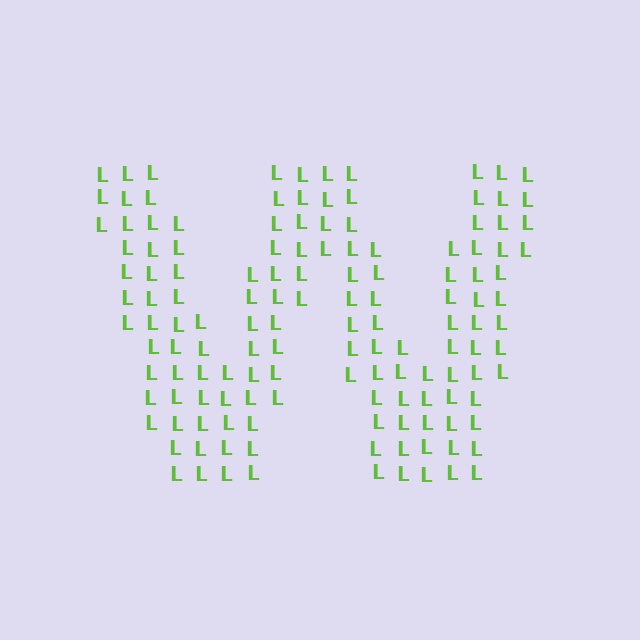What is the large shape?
The large shape is the letter W.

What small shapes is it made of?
It is made of small letter L's.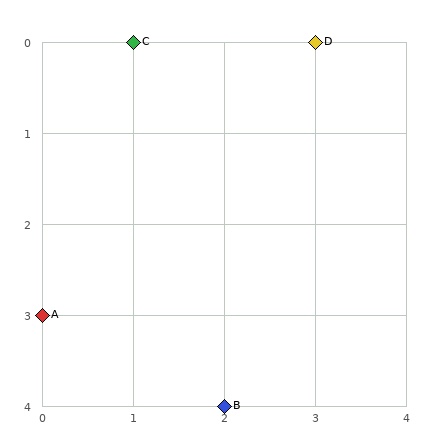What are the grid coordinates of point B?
Point B is at grid coordinates (2, 4).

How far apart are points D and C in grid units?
Points D and C are 2 columns apart.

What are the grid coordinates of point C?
Point C is at grid coordinates (1, 0).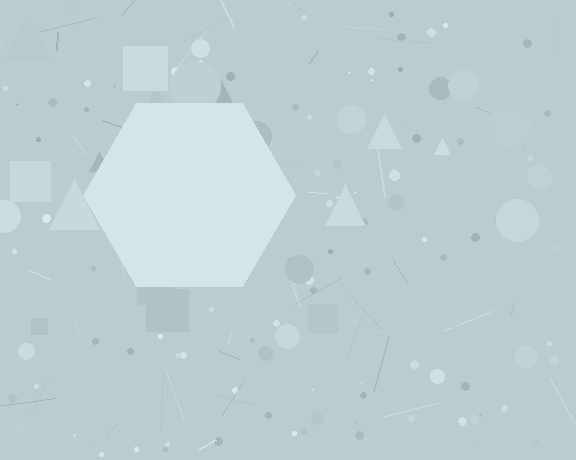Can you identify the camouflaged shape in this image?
The camouflaged shape is a hexagon.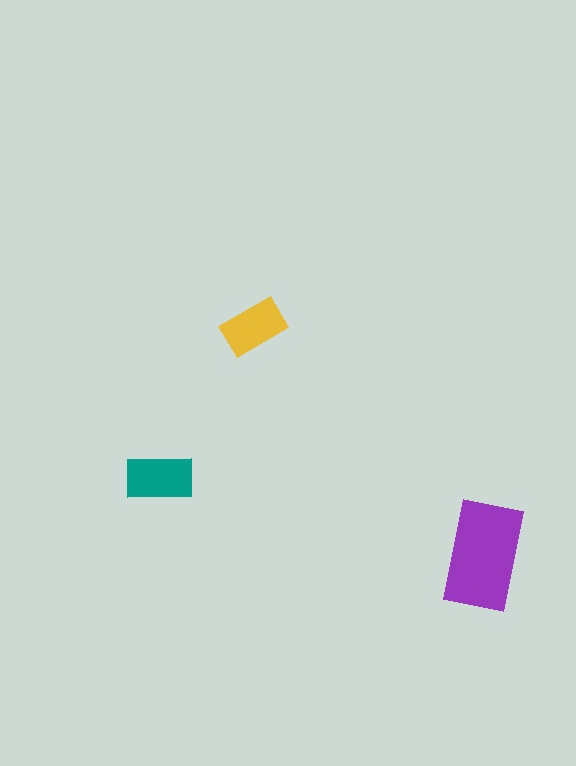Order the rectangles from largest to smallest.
the purple one, the teal one, the yellow one.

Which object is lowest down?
The purple rectangle is bottommost.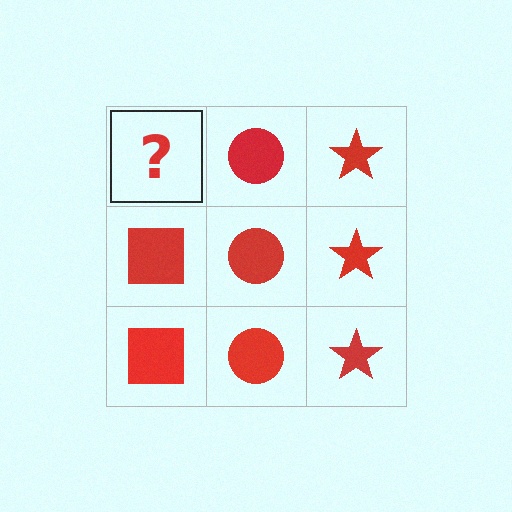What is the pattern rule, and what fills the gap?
The rule is that each column has a consistent shape. The gap should be filled with a red square.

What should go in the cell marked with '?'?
The missing cell should contain a red square.